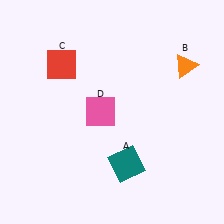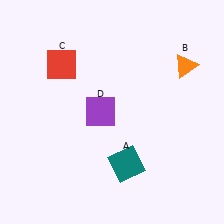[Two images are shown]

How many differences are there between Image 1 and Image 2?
There is 1 difference between the two images.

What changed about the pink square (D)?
In Image 1, D is pink. In Image 2, it changed to purple.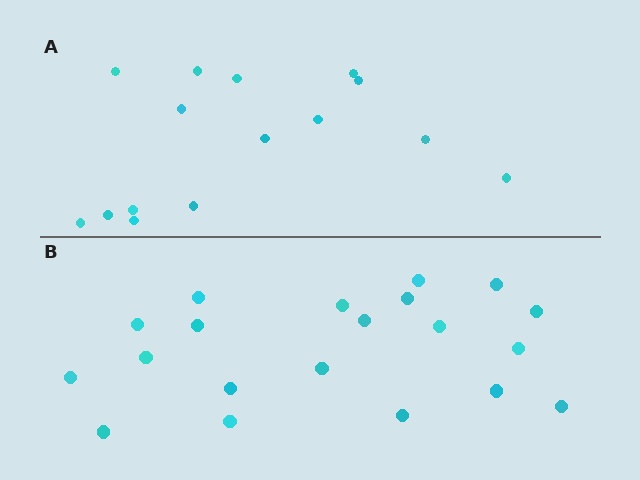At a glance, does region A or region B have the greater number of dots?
Region B (the bottom region) has more dots.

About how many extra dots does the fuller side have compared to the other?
Region B has about 5 more dots than region A.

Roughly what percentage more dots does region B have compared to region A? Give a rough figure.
About 35% more.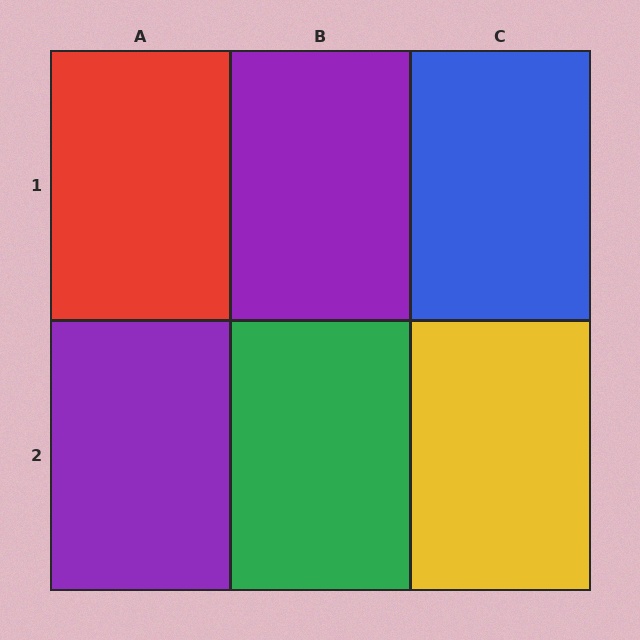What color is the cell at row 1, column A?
Red.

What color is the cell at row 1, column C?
Blue.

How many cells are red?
1 cell is red.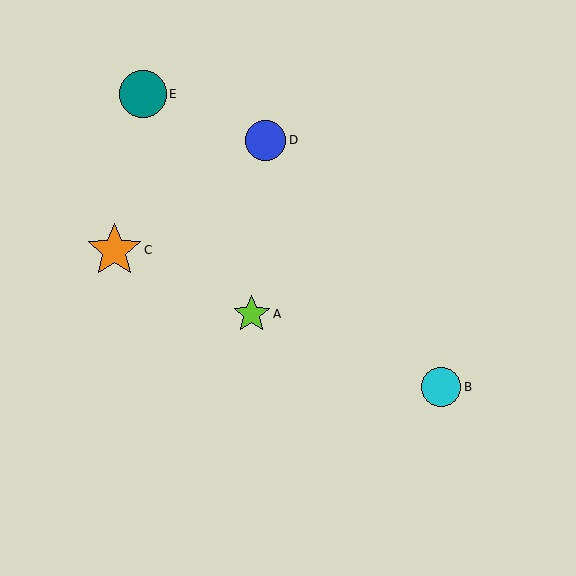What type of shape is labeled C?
Shape C is an orange star.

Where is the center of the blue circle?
The center of the blue circle is at (266, 140).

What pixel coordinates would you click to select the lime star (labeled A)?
Click at (252, 314) to select the lime star A.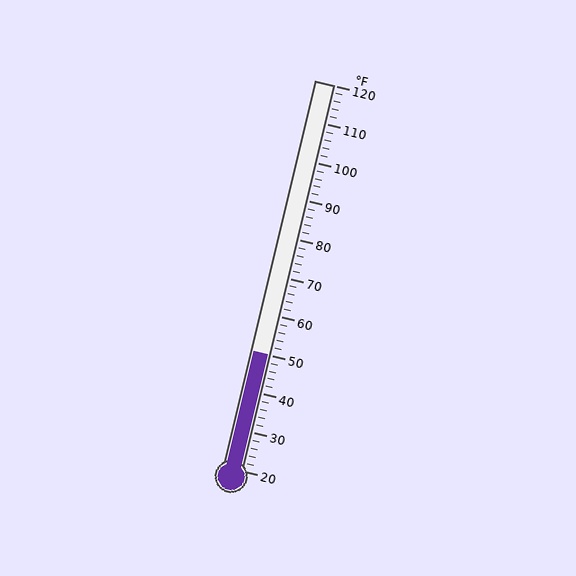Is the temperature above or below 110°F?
The temperature is below 110°F.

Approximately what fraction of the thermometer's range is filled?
The thermometer is filled to approximately 30% of its range.